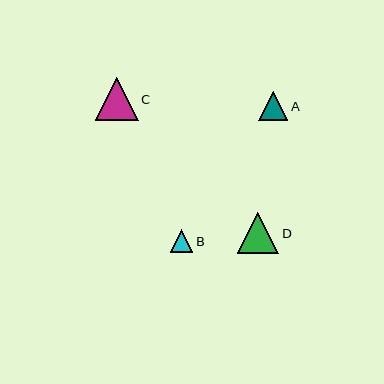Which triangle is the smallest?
Triangle B is the smallest with a size of approximately 23 pixels.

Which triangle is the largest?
Triangle C is the largest with a size of approximately 42 pixels.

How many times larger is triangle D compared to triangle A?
Triangle D is approximately 1.4 times the size of triangle A.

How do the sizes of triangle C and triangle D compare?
Triangle C and triangle D are approximately the same size.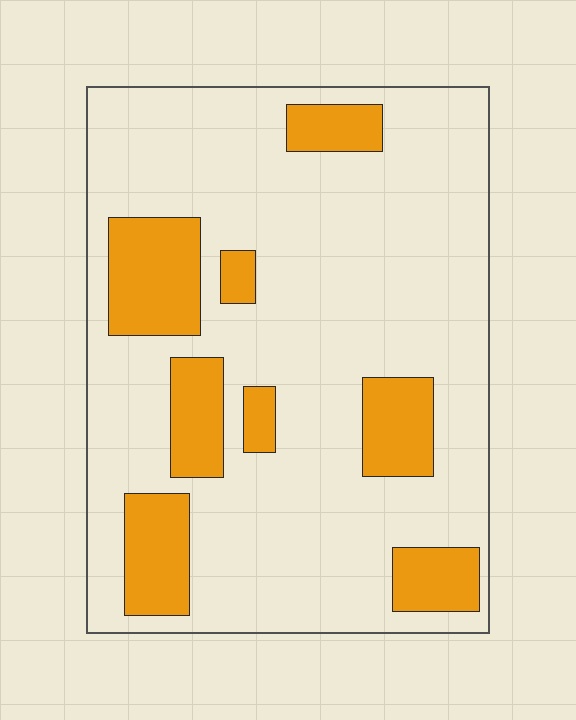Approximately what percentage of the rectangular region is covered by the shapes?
Approximately 20%.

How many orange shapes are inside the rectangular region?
8.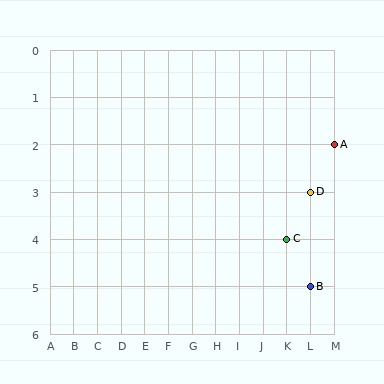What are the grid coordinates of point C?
Point C is at grid coordinates (K, 4).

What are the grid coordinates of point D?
Point D is at grid coordinates (L, 3).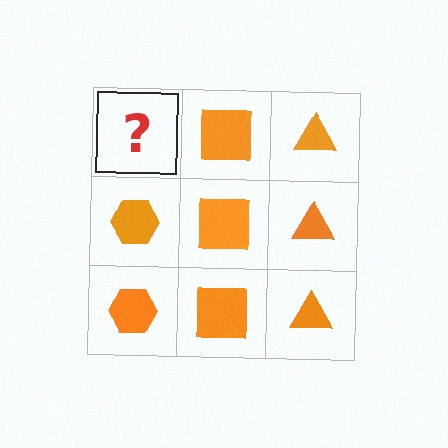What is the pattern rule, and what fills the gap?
The rule is that each column has a consistent shape. The gap should be filled with an orange hexagon.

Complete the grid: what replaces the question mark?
The question mark should be replaced with an orange hexagon.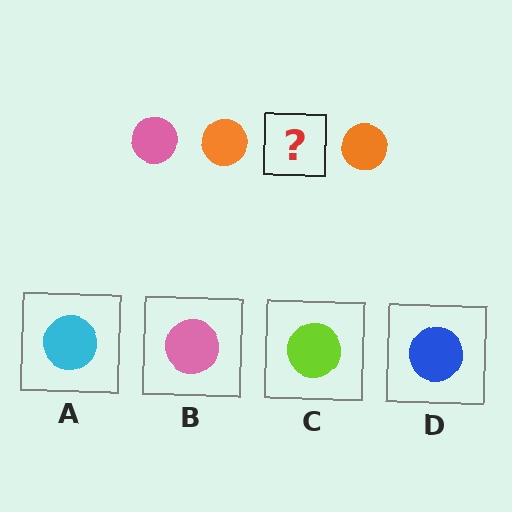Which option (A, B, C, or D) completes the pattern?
B.